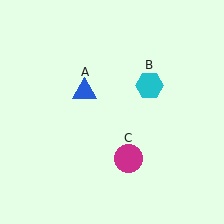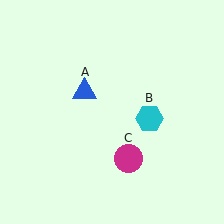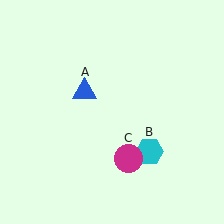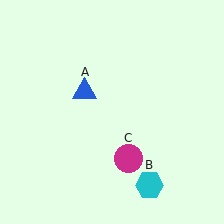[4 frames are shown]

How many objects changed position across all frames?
1 object changed position: cyan hexagon (object B).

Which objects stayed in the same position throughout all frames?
Blue triangle (object A) and magenta circle (object C) remained stationary.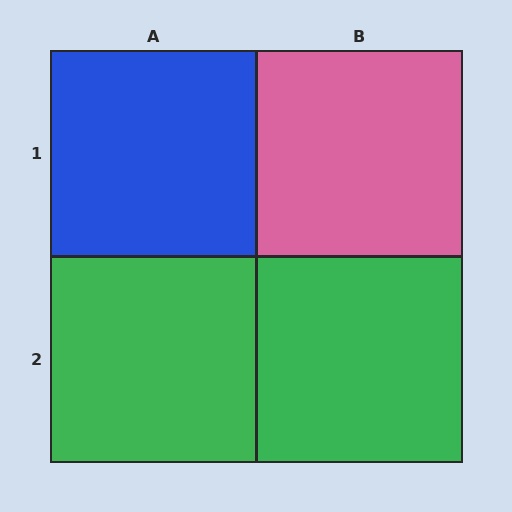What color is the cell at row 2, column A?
Green.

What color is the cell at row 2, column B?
Green.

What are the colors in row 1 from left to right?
Blue, pink.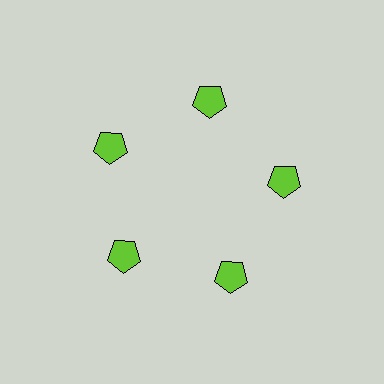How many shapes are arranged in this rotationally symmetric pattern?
There are 5 shapes, arranged in 5 groups of 1.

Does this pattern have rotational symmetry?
Yes, this pattern has 5-fold rotational symmetry. It looks the same after rotating 72 degrees around the center.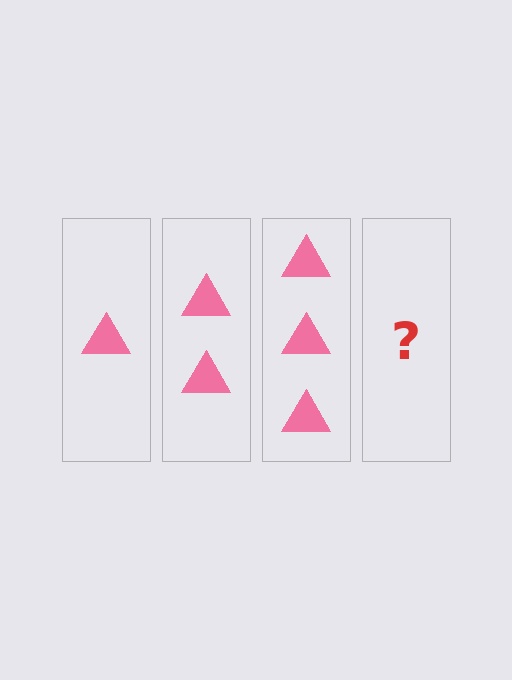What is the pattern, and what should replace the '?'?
The pattern is that each step adds one more triangle. The '?' should be 4 triangles.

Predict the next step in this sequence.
The next step is 4 triangles.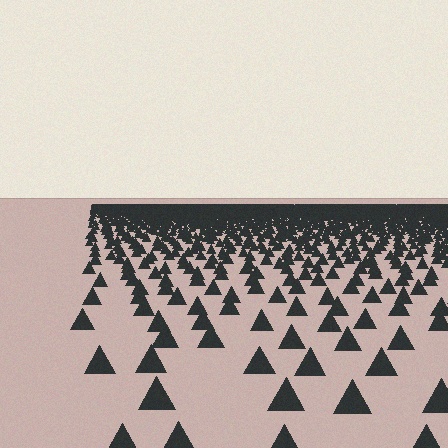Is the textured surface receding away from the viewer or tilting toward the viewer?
The surface is receding away from the viewer. Texture elements get smaller and denser toward the top.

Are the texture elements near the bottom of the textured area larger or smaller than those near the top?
Larger. Near the bottom, elements are closer to the viewer and appear at a bigger on-screen size.